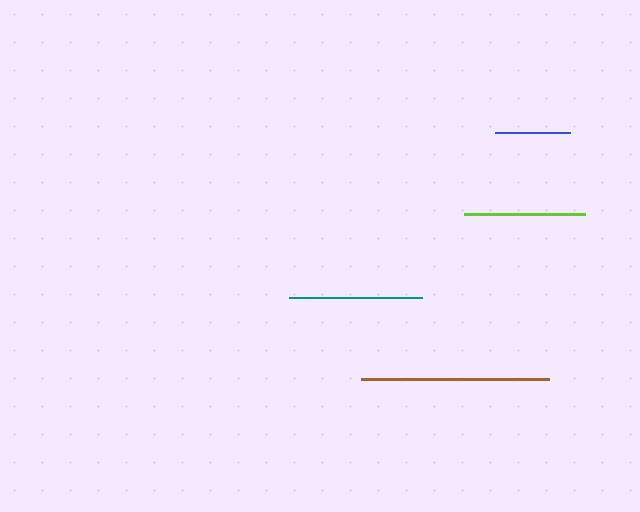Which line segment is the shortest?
The blue line is the shortest at approximately 75 pixels.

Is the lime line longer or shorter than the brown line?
The brown line is longer than the lime line.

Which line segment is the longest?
The brown line is the longest at approximately 188 pixels.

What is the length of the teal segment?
The teal segment is approximately 134 pixels long.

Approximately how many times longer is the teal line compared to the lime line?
The teal line is approximately 1.1 times the length of the lime line.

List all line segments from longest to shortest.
From longest to shortest: brown, teal, lime, blue.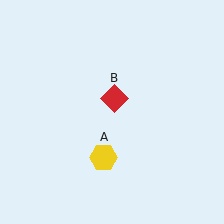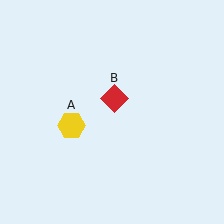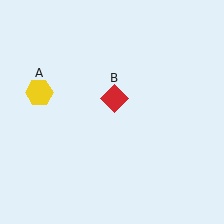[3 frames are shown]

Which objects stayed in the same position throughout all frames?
Red diamond (object B) remained stationary.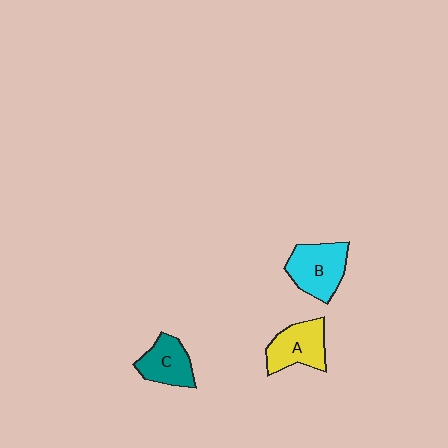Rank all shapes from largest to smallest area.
From largest to smallest: B (cyan), A (yellow), C (teal).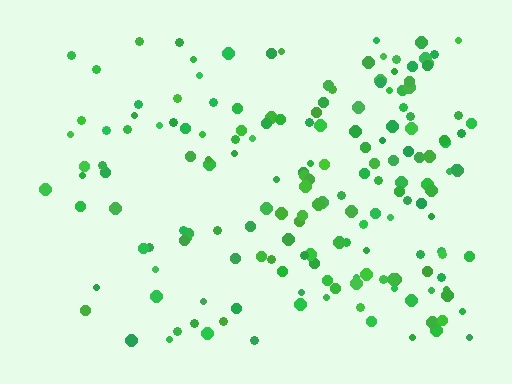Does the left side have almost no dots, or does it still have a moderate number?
Still a moderate number, just noticeably fewer than the right.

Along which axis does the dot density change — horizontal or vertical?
Horizontal.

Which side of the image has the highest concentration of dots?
The right.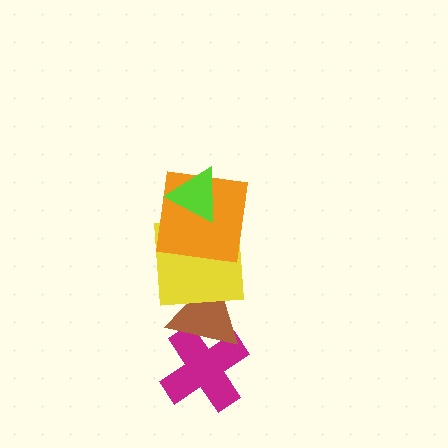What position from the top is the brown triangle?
The brown triangle is 4th from the top.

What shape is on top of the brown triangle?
The yellow square is on top of the brown triangle.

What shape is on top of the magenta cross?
The brown triangle is on top of the magenta cross.